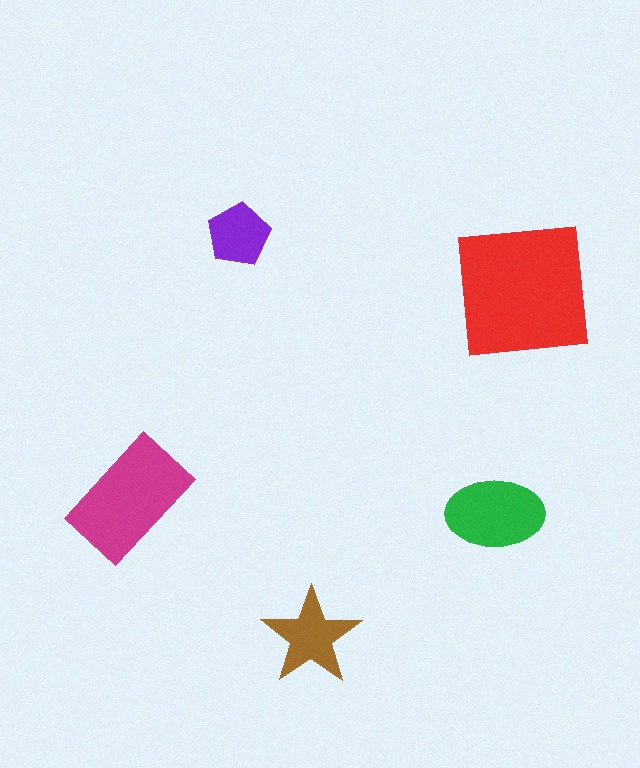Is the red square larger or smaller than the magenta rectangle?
Larger.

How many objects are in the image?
There are 5 objects in the image.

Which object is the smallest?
The purple pentagon.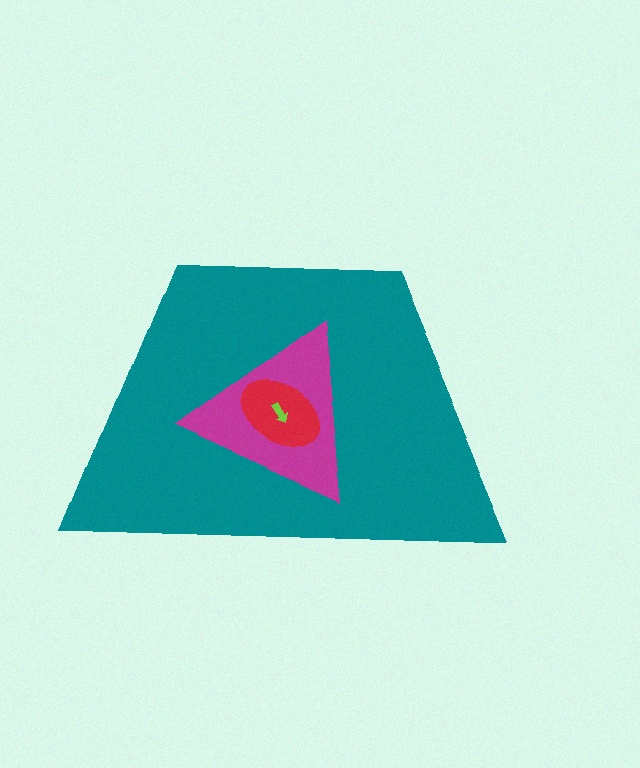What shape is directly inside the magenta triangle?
The red ellipse.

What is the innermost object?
The lime arrow.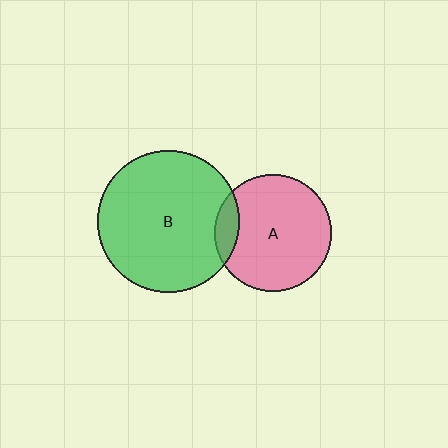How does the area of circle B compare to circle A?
Approximately 1.5 times.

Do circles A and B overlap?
Yes.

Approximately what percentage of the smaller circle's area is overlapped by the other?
Approximately 10%.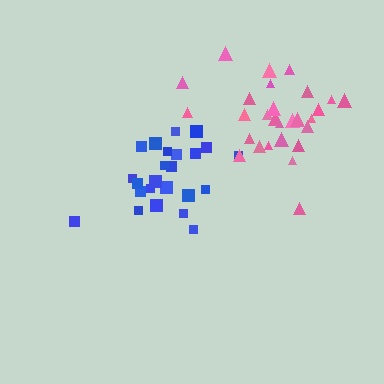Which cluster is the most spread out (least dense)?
Blue.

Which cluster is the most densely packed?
Pink.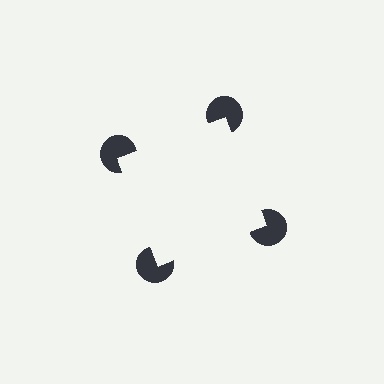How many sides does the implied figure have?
4 sides.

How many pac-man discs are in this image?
There are 4 — one at each vertex of the illusory square.